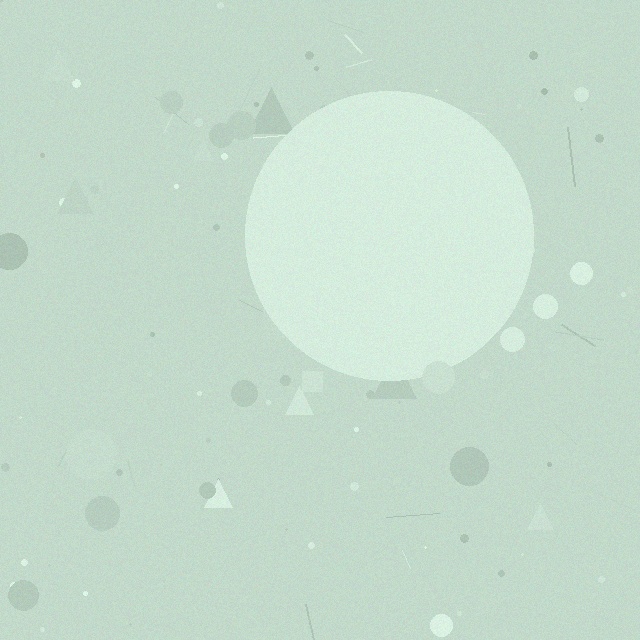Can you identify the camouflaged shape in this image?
The camouflaged shape is a circle.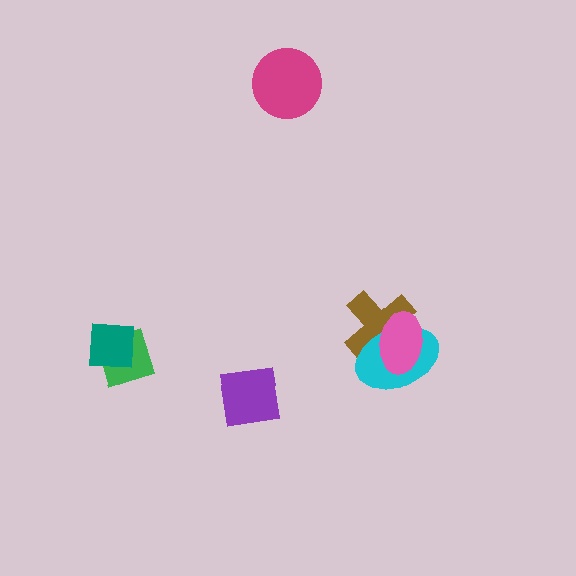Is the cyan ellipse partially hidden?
Yes, it is partially covered by another shape.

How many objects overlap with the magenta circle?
0 objects overlap with the magenta circle.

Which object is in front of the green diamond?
The teal square is in front of the green diamond.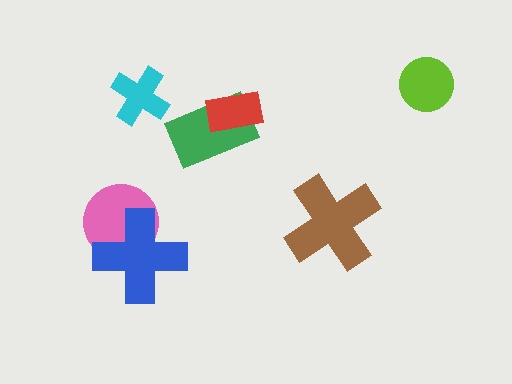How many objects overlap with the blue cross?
1 object overlaps with the blue cross.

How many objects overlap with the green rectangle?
1 object overlaps with the green rectangle.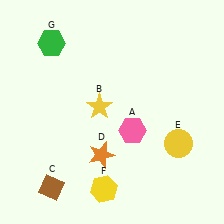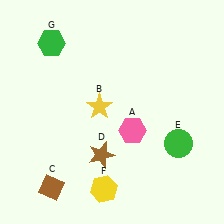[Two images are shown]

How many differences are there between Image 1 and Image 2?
There are 2 differences between the two images.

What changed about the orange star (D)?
In Image 1, D is orange. In Image 2, it changed to brown.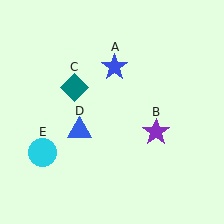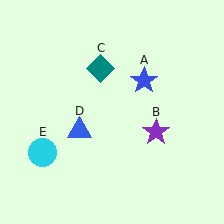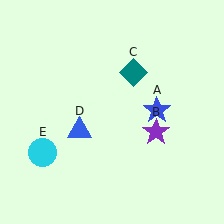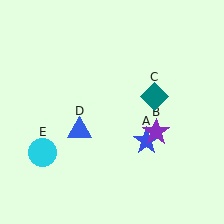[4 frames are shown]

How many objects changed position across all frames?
2 objects changed position: blue star (object A), teal diamond (object C).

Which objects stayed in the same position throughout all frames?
Purple star (object B) and blue triangle (object D) and cyan circle (object E) remained stationary.